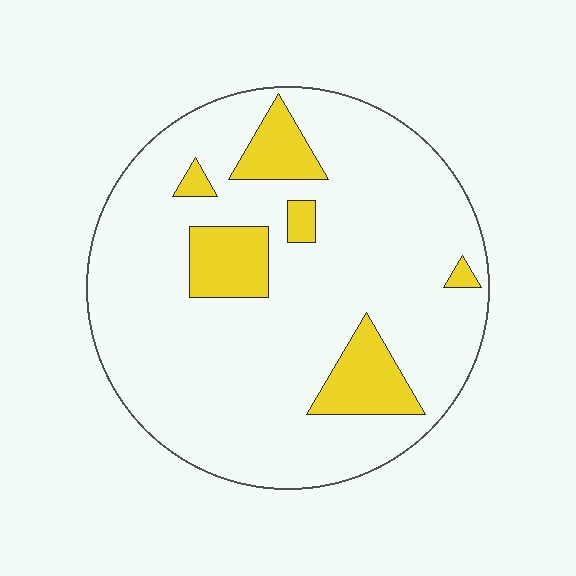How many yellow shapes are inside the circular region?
6.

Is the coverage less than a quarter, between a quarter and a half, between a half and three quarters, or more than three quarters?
Less than a quarter.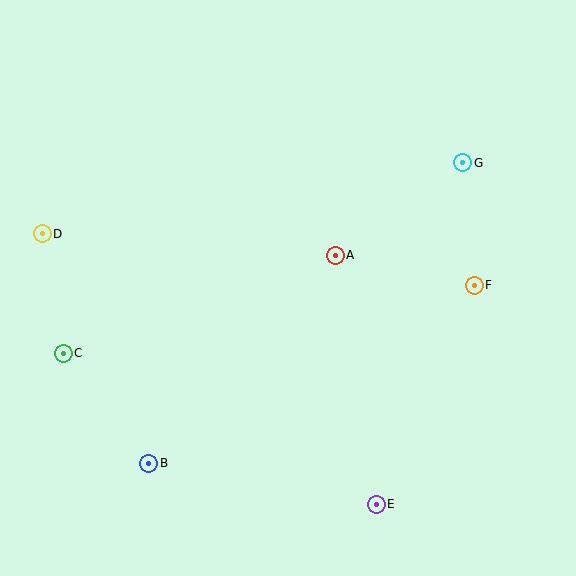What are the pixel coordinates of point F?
Point F is at (474, 285).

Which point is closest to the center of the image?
Point A at (335, 255) is closest to the center.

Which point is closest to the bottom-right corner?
Point E is closest to the bottom-right corner.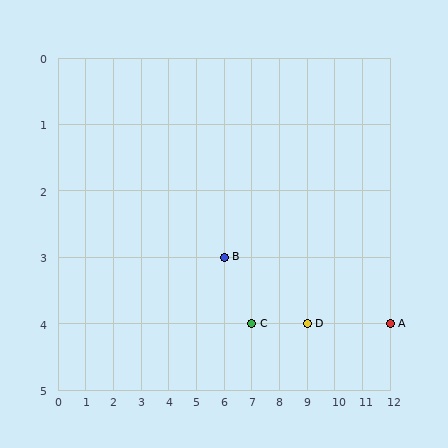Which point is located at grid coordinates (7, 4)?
Point C is at (7, 4).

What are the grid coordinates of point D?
Point D is at grid coordinates (9, 4).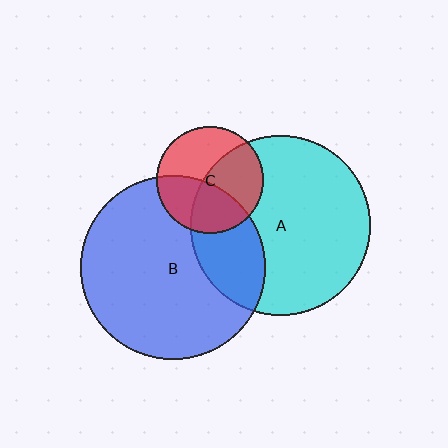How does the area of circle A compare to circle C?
Approximately 2.8 times.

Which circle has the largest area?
Circle B (blue).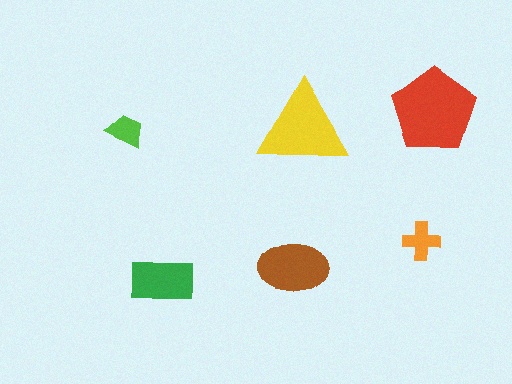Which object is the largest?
The red pentagon.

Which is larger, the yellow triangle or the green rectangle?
The yellow triangle.